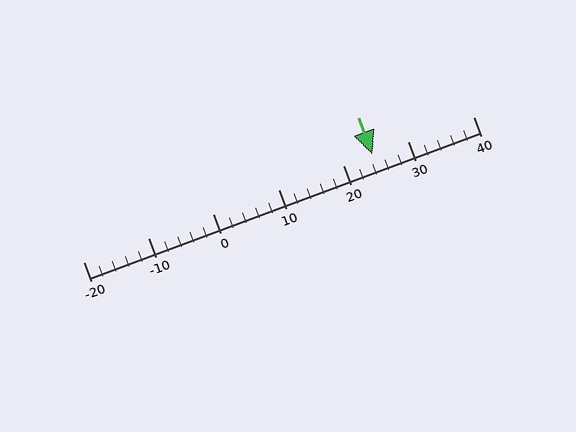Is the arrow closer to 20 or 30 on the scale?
The arrow is closer to 20.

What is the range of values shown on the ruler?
The ruler shows values from -20 to 40.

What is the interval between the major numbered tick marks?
The major tick marks are spaced 10 units apart.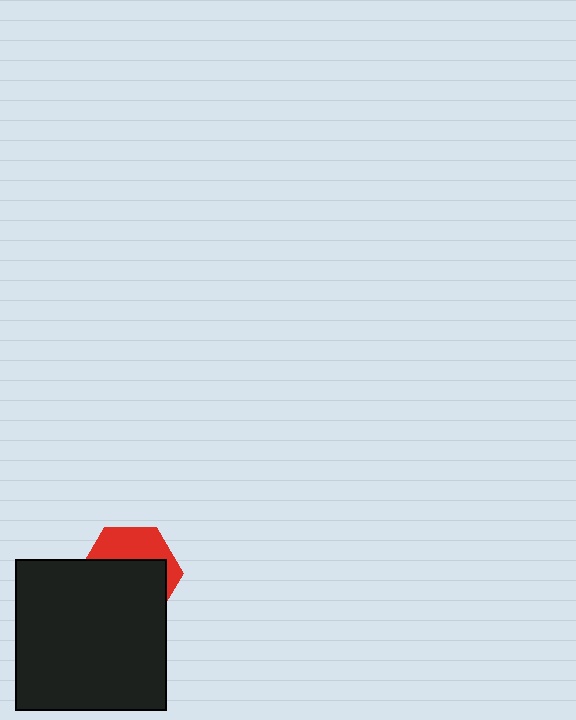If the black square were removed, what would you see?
You would see the complete red hexagon.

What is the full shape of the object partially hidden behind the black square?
The partially hidden object is a red hexagon.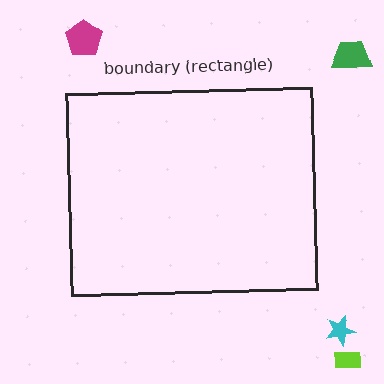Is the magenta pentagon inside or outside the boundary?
Outside.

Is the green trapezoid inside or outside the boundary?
Outside.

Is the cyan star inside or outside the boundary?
Outside.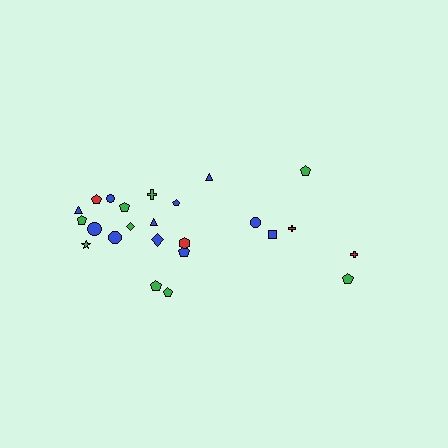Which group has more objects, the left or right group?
The left group.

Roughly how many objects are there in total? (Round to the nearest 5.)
Roughly 25 objects in total.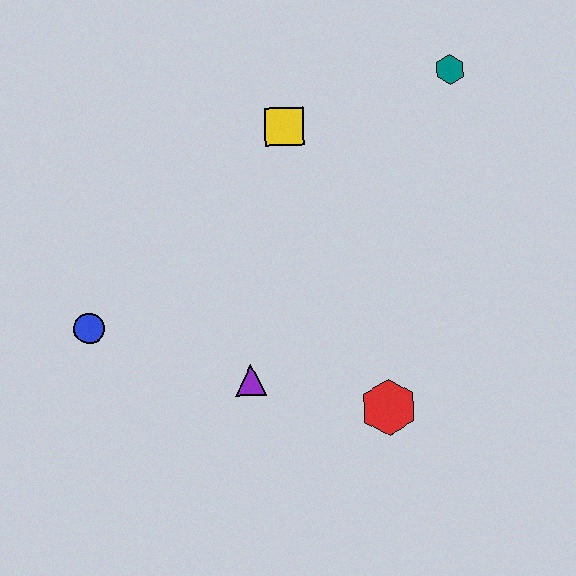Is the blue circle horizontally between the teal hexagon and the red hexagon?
No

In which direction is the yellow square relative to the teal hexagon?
The yellow square is to the left of the teal hexagon.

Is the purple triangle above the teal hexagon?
No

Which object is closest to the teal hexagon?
The yellow square is closest to the teal hexagon.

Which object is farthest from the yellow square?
The red hexagon is farthest from the yellow square.